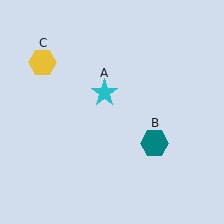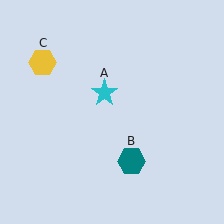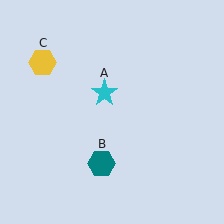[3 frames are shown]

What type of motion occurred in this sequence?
The teal hexagon (object B) rotated clockwise around the center of the scene.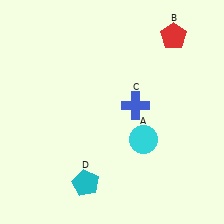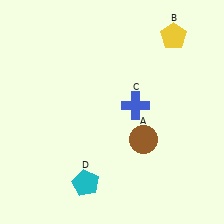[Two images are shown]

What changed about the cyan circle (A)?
In Image 1, A is cyan. In Image 2, it changed to brown.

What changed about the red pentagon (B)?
In Image 1, B is red. In Image 2, it changed to yellow.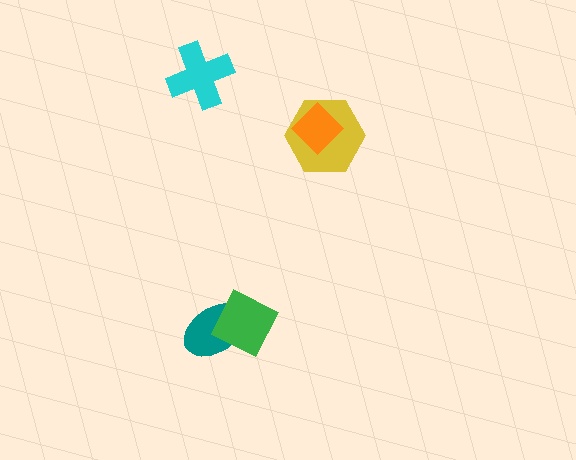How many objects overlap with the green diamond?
1 object overlaps with the green diamond.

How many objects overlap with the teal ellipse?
1 object overlaps with the teal ellipse.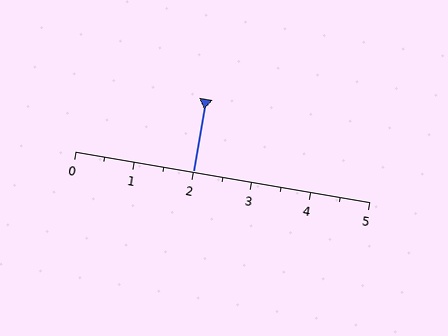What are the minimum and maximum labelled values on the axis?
The axis runs from 0 to 5.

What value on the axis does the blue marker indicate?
The marker indicates approximately 2.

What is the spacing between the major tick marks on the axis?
The major ticks are spaced 1 apart.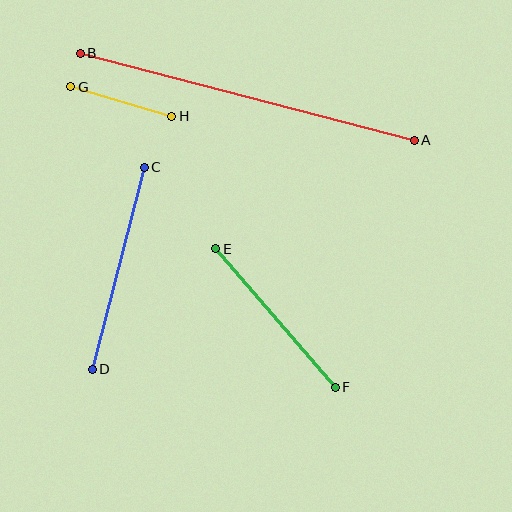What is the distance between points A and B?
The distance is approximately 345 pixels.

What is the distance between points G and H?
The distance is approximately 105 pixels.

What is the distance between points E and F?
The distance is approximately 183 pixels.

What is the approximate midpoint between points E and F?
The midpoint is at approximately (276, 318) pixels.